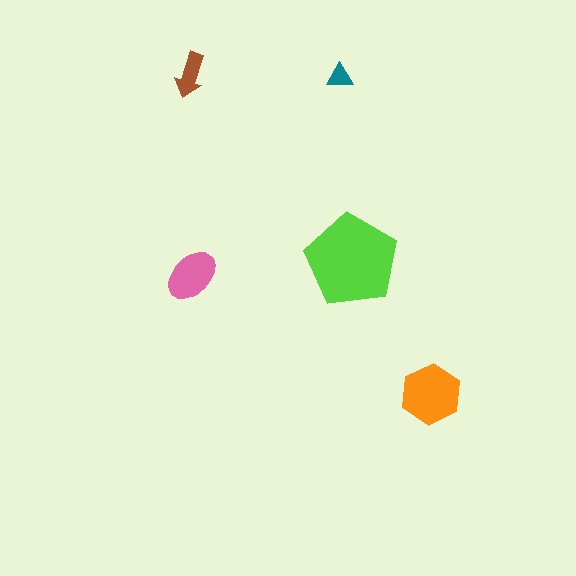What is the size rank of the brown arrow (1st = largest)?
4th.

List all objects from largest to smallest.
The lime pentagon, the orange hexagon, the pink ellipse, the brown arrow, the teal triangle.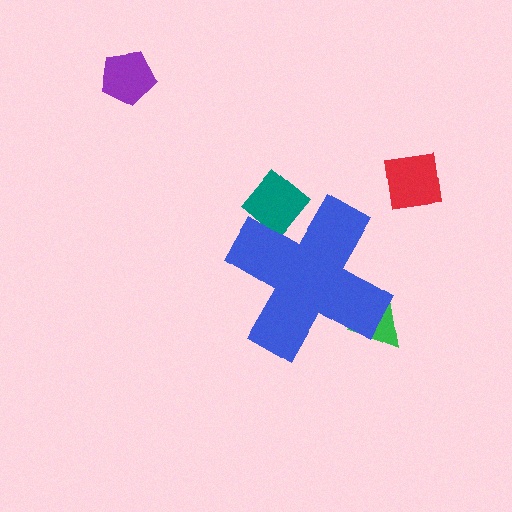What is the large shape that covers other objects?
A blue cross.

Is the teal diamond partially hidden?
Yes, the teal diamond is partially hidden behind the blue cross.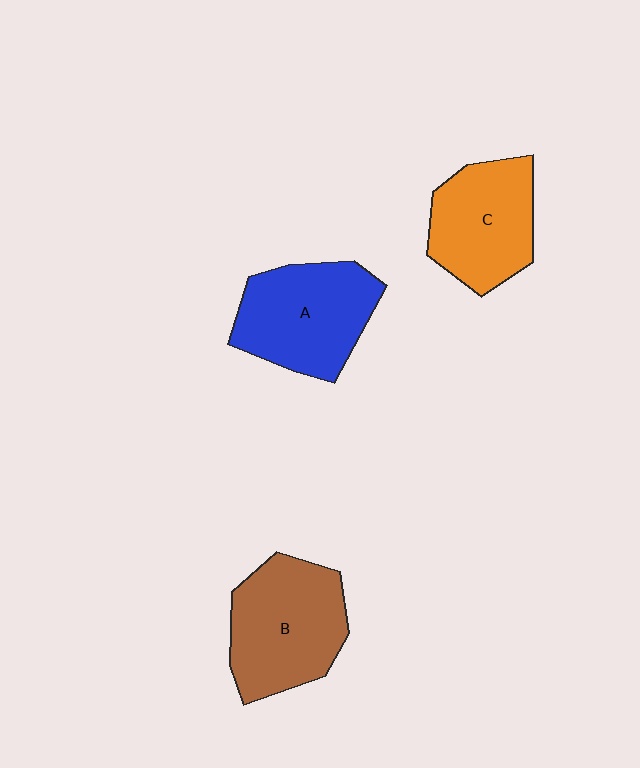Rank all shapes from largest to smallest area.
From largest to smallest: B (brown), A (blue), C (orange).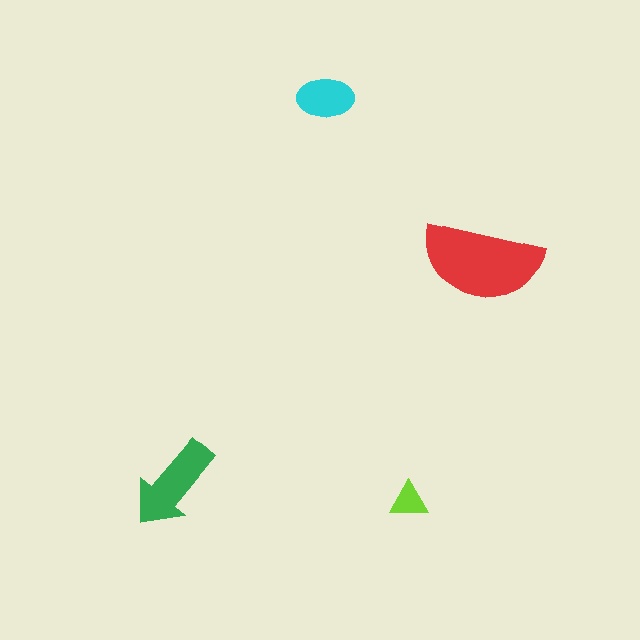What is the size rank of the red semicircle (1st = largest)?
1st.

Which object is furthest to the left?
The green arrow is leftmost.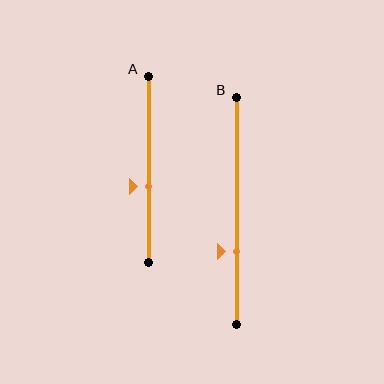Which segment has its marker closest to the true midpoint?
Segment A has its marker closest to the true midpoint.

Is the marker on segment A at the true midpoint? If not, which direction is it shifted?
No, the marker on segment A is shifted downward by about 9% of the segment length.